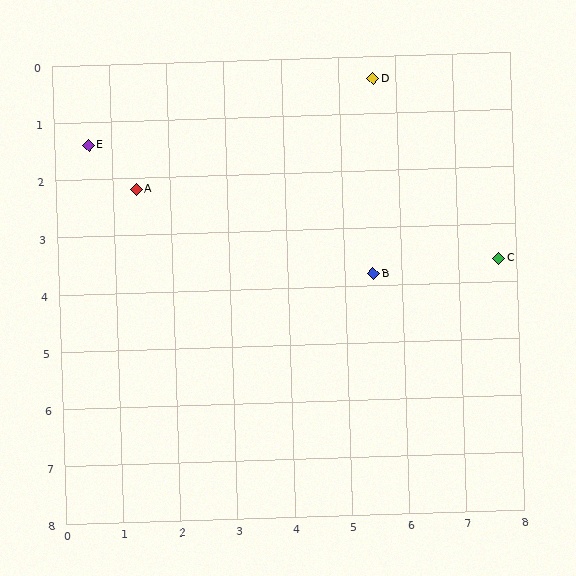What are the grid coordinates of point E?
Point E is at approximately (0.6, 1.4).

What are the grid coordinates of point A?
Point A is at approximately (1.4, 2.2).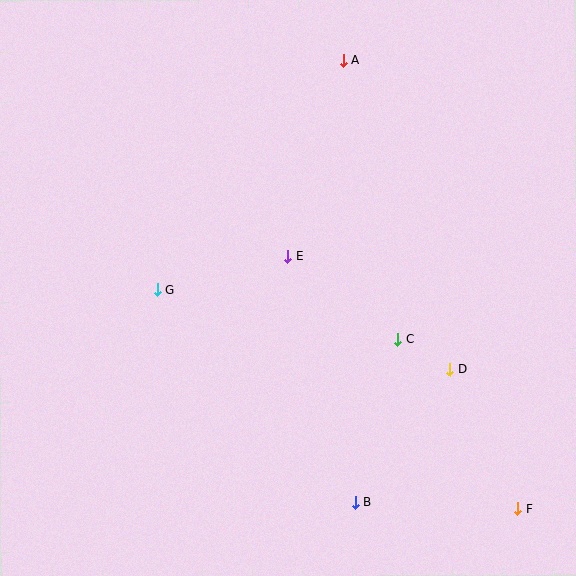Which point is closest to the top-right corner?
Point A is closest to the top-right corner.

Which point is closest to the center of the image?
Point E at (287, 256) is closest to the center.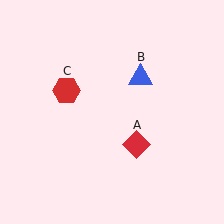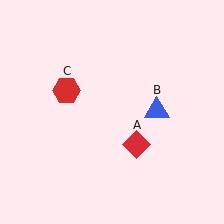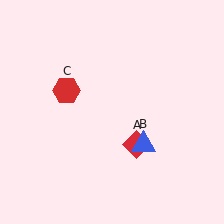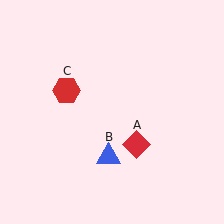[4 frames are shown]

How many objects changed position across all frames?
1 object changed position: blue triangle (object B).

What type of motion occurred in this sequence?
The blue triangle (object B) rotated clockwise around the center of the scene.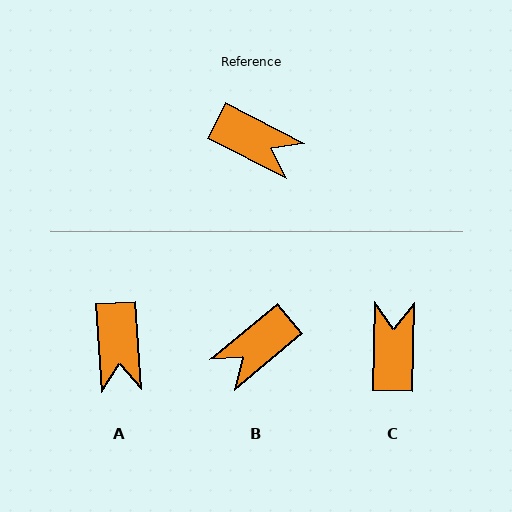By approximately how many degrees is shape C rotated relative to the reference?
Approximately 116 degrees counter-clockwise.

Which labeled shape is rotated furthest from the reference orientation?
C, about 116 degrees away.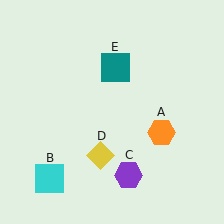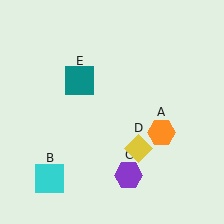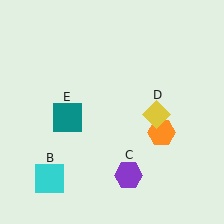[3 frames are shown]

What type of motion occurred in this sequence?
The yellow diamond (object D), teal square (object E) rotated counterclockwise around the center of the scene.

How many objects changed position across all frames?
2 objects changed position: yellow diamond (object D), teal square (object E).